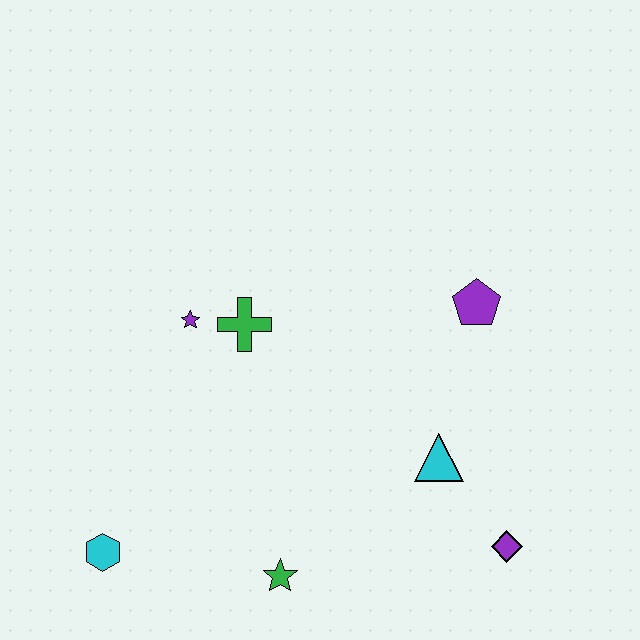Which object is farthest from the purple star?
The purple diamond is farthest from the purple star.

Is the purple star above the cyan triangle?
Yes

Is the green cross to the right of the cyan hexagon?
Yes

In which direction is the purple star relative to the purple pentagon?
The purple star is to the left of the purple pentagon.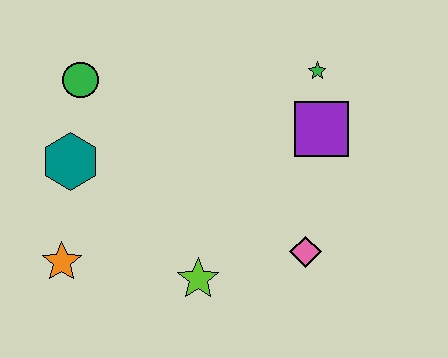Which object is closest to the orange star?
The teal hexagon is closest to the orange star.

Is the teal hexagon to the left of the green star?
Yes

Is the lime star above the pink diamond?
No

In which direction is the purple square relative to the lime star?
The purple square is above the lime star.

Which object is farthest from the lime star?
The green star is farthest from the lime star.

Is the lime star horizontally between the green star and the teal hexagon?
Yes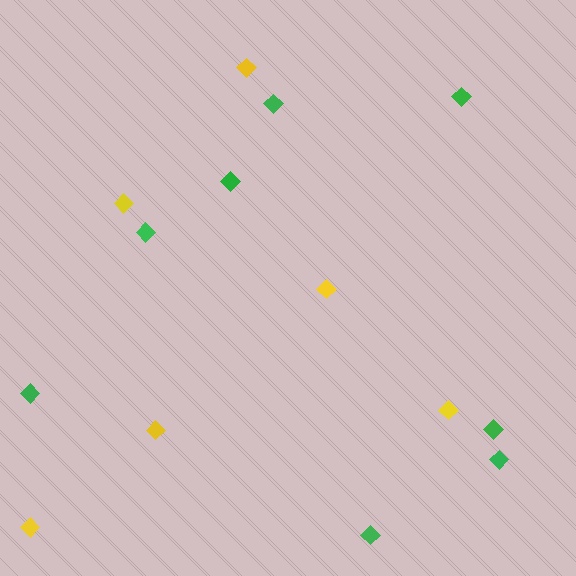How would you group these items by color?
There are 2 groups: one group of yellow diamonds (6) and one group of green diamonds (8).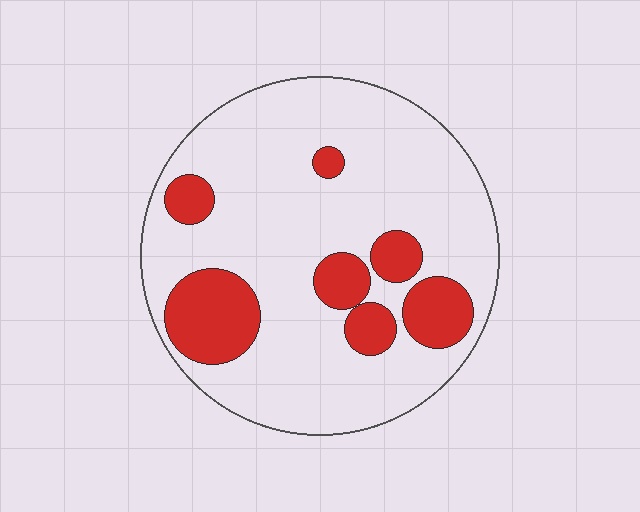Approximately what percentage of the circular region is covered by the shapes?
Approximately 20%.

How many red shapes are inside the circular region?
7.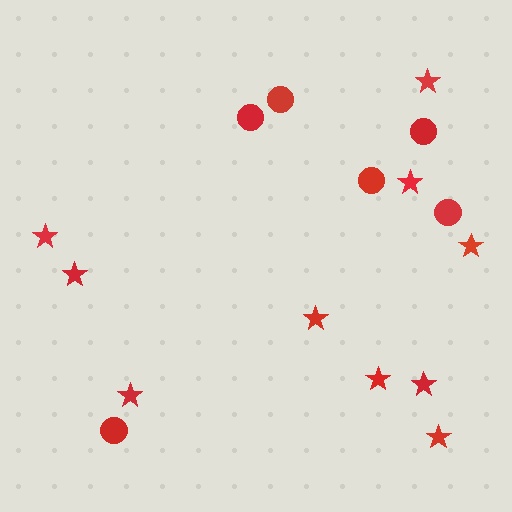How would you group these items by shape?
There are 2 groups: one group of circles (6) and one group of stars (10).